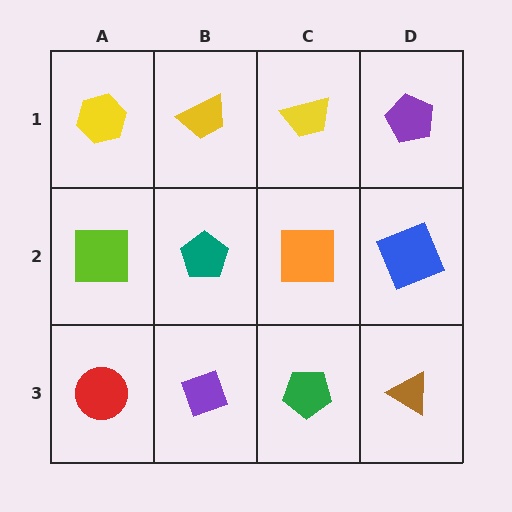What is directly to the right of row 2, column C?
A blue square.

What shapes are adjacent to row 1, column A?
A lime square (row 2, column A), a yellow trapezoid (row 1, column B).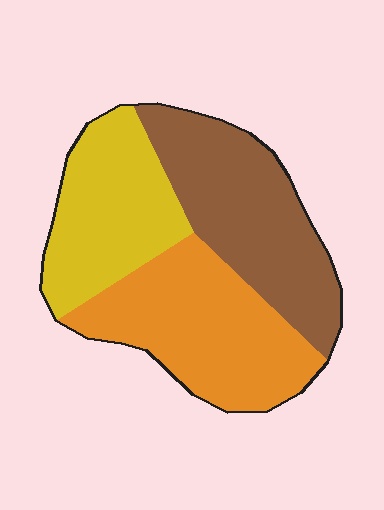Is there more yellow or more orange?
Orange.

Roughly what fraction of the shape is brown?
Brown takes up about one third (1/3) of the shape.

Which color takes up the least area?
Yellow, at roughly 30%.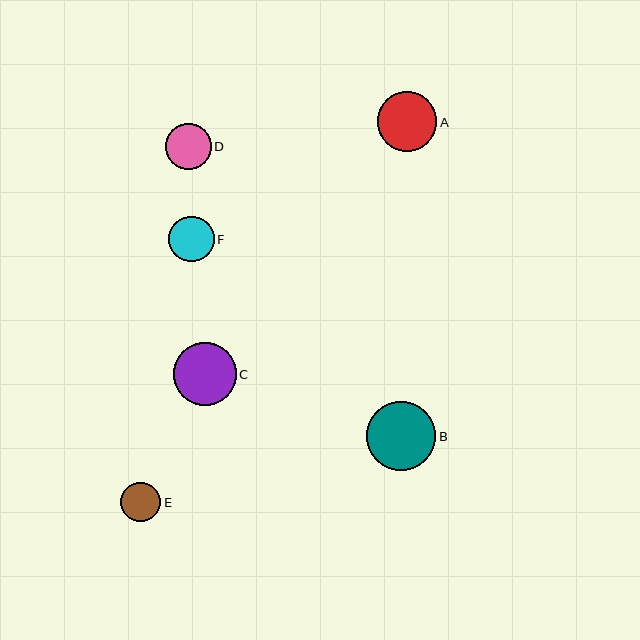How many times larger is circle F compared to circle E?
Circle F is approximately 1.1 times the size of circle E.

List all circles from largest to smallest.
From largest to smallest: B, C, A, D, F, E.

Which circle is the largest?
Circle B is the largest with a size of approximately 69 pixels.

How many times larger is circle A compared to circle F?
Circle A is approximately 1.3 times the size of circle F.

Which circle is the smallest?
Circle E is the smallest with a size of approximately 40 pixels.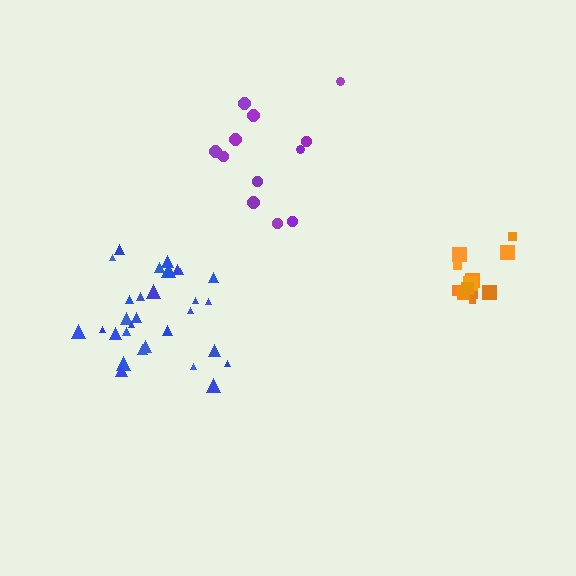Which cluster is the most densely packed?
Blue.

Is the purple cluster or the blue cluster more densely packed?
Blue.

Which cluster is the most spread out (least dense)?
Purple.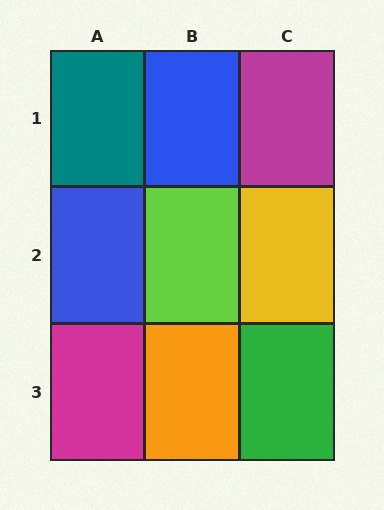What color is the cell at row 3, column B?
Orange.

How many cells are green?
1 cell is green.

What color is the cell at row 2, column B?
Lime.